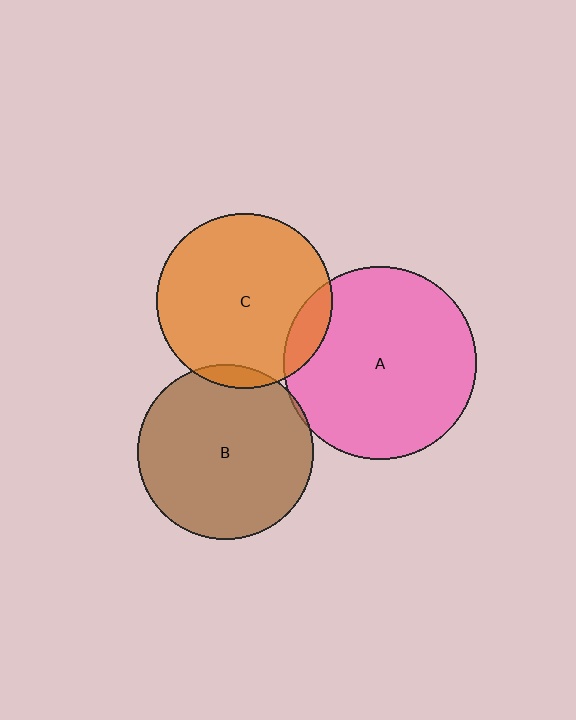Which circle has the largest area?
Circle A (pink).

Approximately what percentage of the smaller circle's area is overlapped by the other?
Approximately 5%.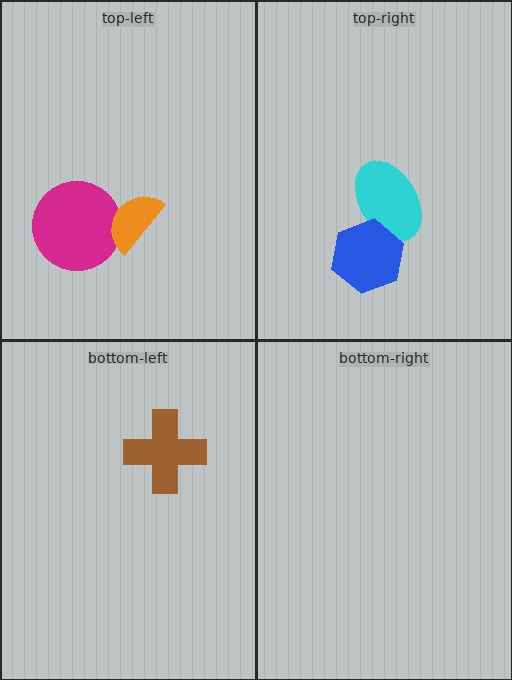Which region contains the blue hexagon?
The top-right region.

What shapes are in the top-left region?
The magenta circle, the orange semicircle.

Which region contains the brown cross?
The bottom-left region.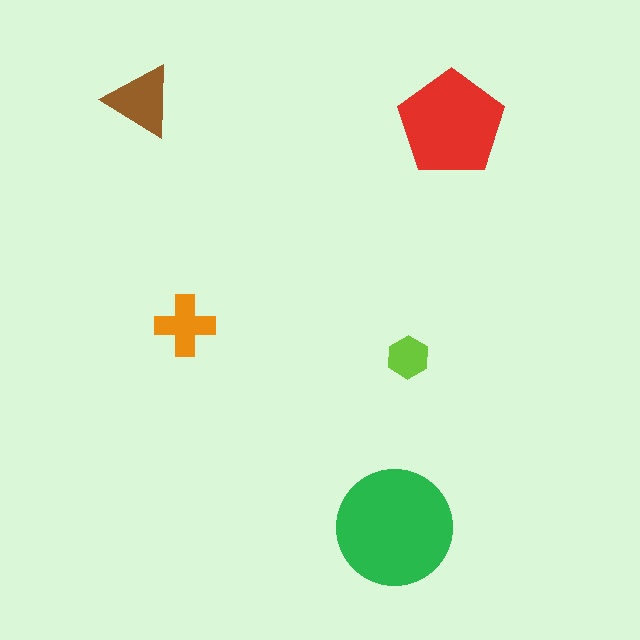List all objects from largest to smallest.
The green circle, the red pentagon, the brown triangle, the orange cross, the lime hexagon.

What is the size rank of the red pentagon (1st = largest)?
2nd.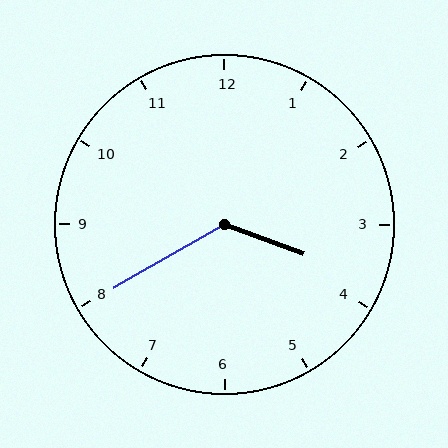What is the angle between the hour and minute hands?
Approximately 130 degrees.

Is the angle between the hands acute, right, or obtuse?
It is obtuse.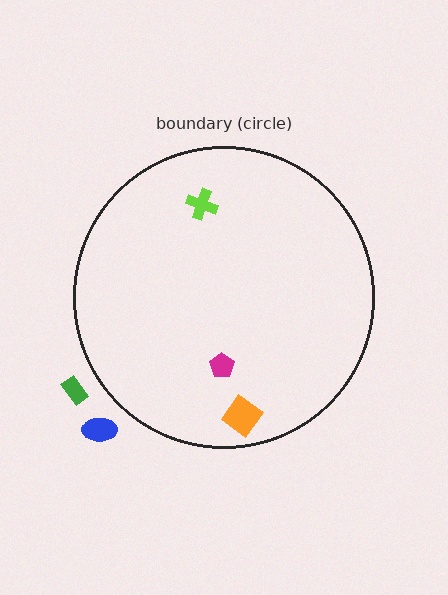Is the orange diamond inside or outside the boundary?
Inside.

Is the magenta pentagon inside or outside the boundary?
Inside.